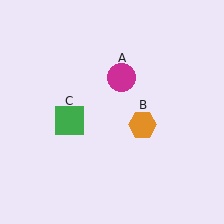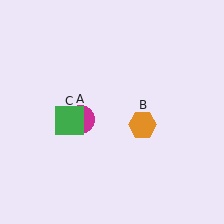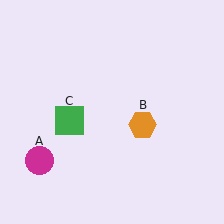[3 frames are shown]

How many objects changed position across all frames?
1 object changed position: magenta circle (object A).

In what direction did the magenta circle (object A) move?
The magenta circle (object A) moved down and to the left.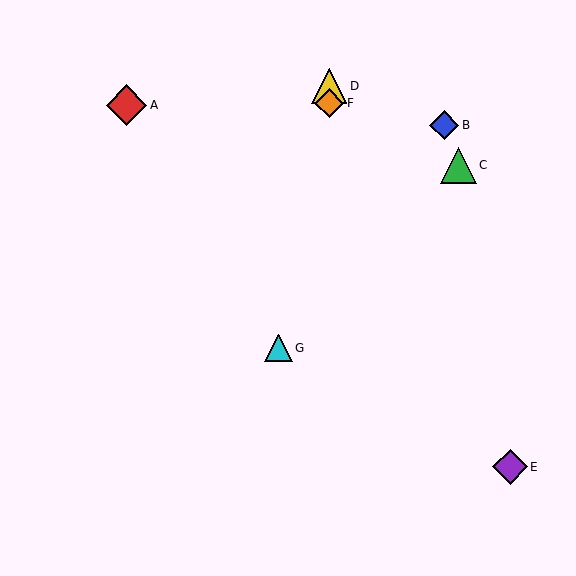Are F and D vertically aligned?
Yes, both are at x≈329.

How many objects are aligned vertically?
2 objects (D, F) are aligned vertically.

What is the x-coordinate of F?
Object F is at x≈329.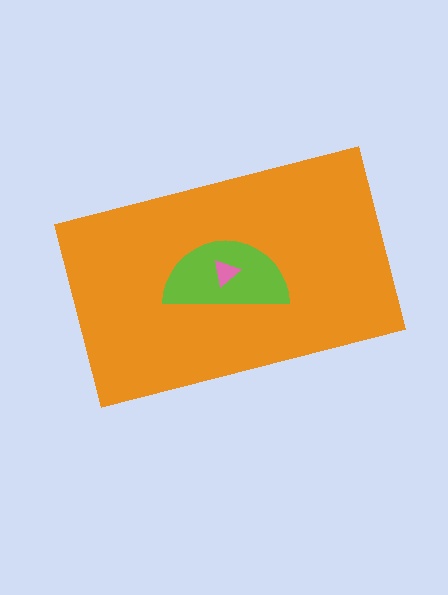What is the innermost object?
The pink triangle.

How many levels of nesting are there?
3.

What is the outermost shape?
The orange rectangle.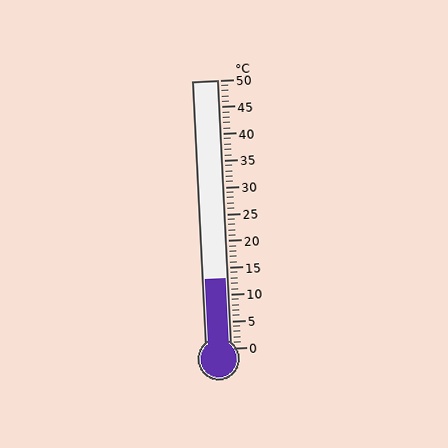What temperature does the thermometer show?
The thermometer shows approximately 13°C.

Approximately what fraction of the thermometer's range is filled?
The thermometer is filled to approximately 25% of its range.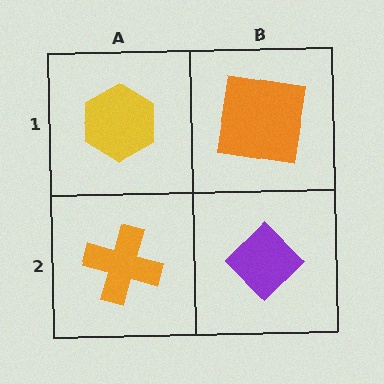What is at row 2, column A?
An orange cross.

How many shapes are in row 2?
2 shapes.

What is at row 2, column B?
A purple diamond.